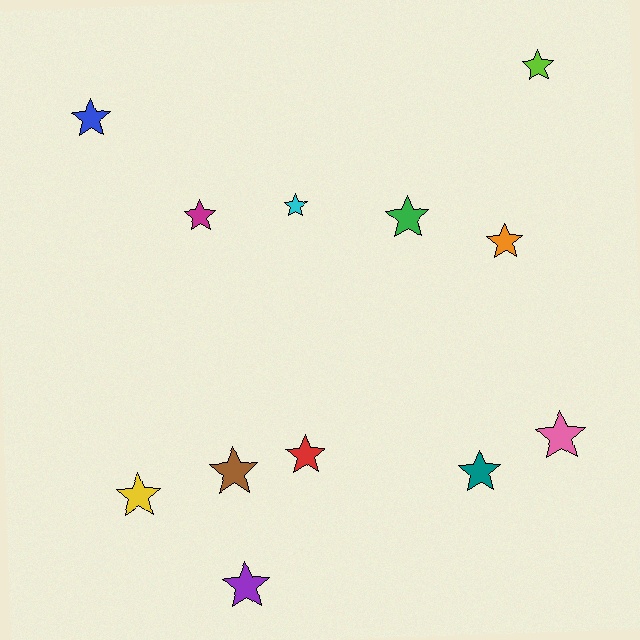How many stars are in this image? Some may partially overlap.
There are 12 stars.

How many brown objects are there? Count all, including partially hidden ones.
There is 1 brown object.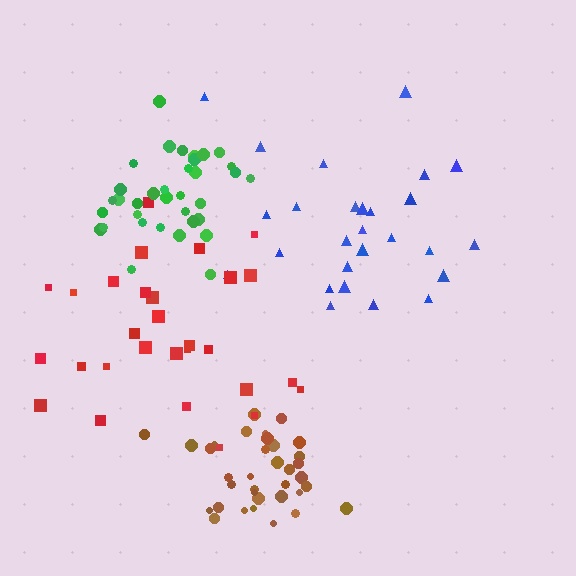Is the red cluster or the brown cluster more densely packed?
Brown.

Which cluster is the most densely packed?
Brown.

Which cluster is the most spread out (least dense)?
Blue.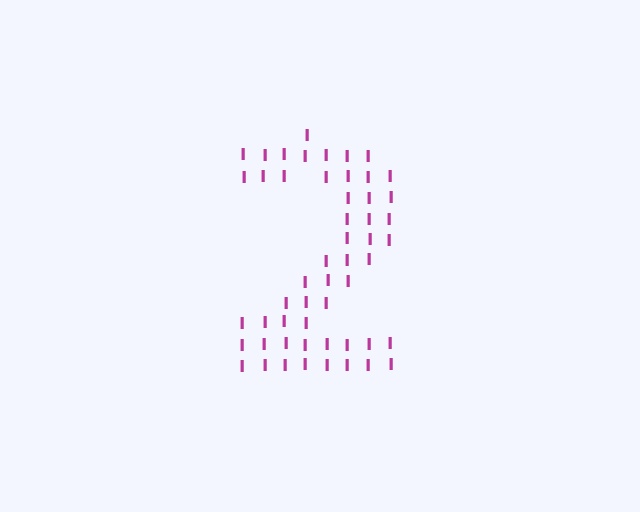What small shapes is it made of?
It is made of small letter I's.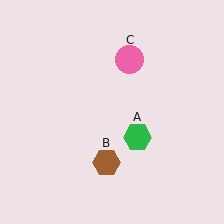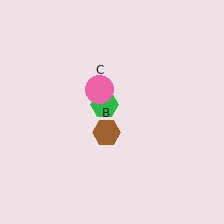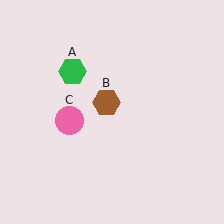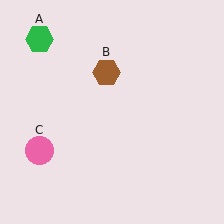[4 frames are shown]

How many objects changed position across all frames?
3 objects changed position: green hexagon (object A), brown hexagon (object B), pink circle (object C).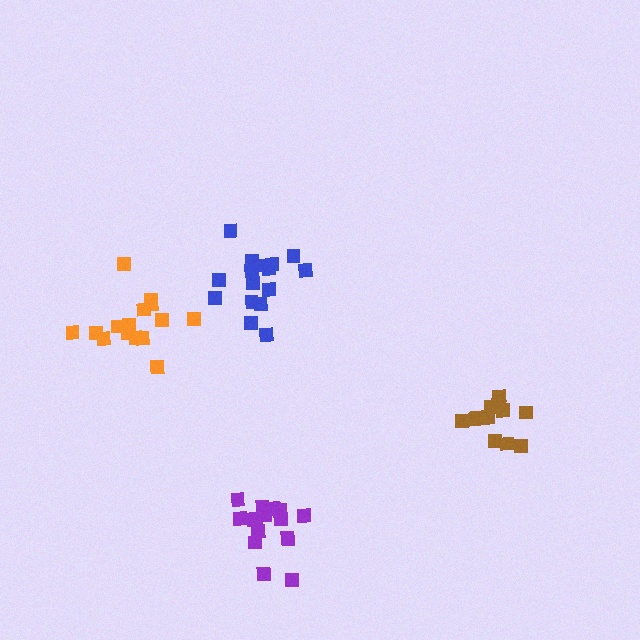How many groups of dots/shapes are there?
There are 4 groups.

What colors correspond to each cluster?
The clusters are colored: orange, brown, purple, blue.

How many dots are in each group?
Group 1: 15 dots, Group 2: 13 dots, Group 3: 16 dots, Group 4: 16 dots (60 total).